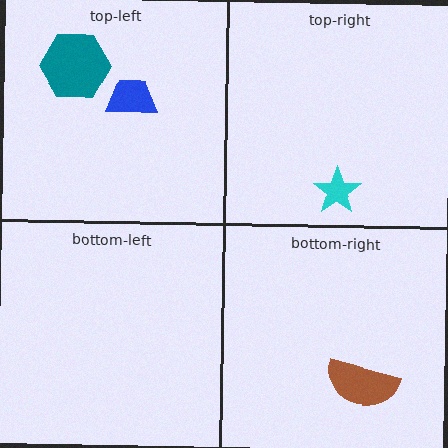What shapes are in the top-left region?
The blue trapezoid, the teal hexagon.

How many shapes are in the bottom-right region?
1.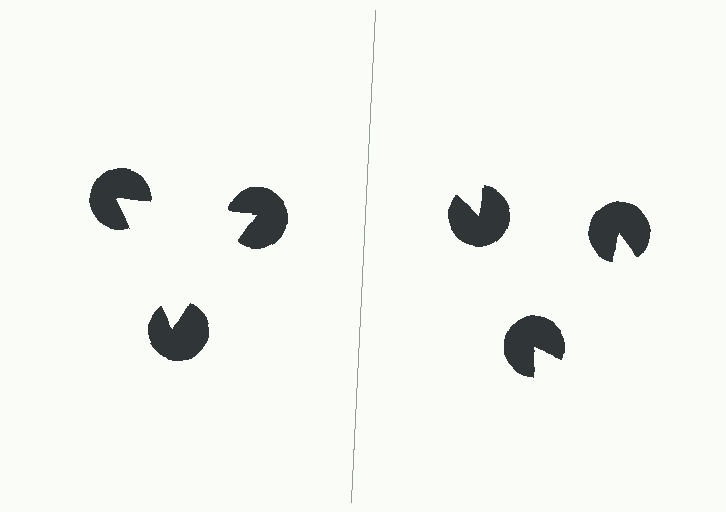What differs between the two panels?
The pac-man discs are positioned identically on both sides; only the wedge orientations differ. On the left they align to a triangle; on the right they are misaligned.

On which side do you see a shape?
An illusory triangle appears on the left side. On the right side the wedge cuts are rotated, so no coherent shape forms.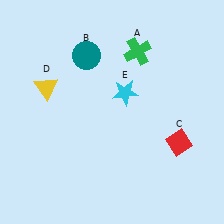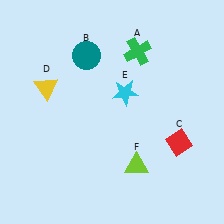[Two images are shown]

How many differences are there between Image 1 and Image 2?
There is 1 difference between the two images.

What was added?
A lime triangle (F) was added in Image 2.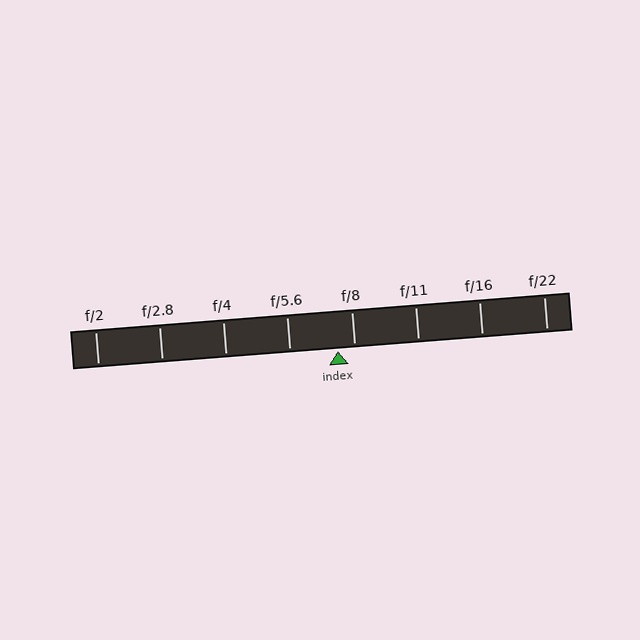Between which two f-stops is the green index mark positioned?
The index mark is between f/5.6 and f/8.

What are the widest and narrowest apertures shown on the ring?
The widest aperture shown is f/2 and the narrowest is f/22.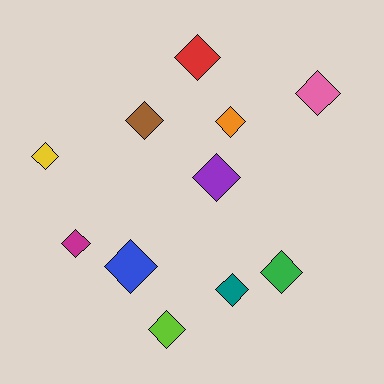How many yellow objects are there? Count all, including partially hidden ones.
There is 1 yellow object.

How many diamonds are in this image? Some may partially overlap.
There are 11 diamonds.